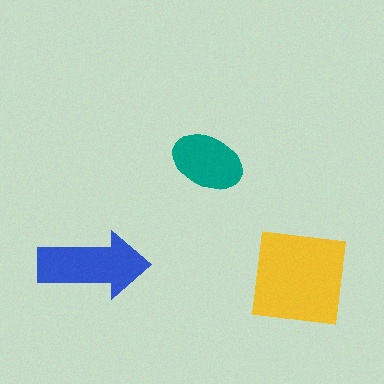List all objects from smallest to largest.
The teal ellipse, the blue arrow, the yellow square.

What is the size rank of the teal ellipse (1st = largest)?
3rd.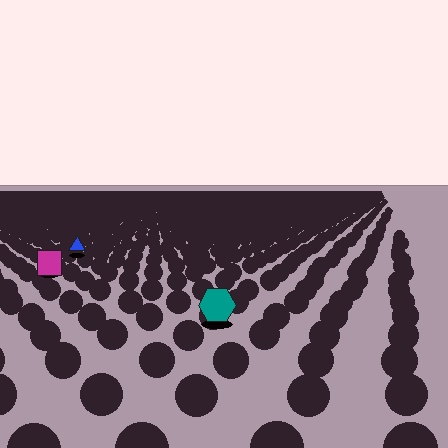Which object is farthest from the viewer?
The blue triangle is farthest from the viewer. It appears smaller and the ground texture around it is denser.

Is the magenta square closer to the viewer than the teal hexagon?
No. The teal hexagon is closer — you can tell from the texture gradient: the ground texture is coarser near it.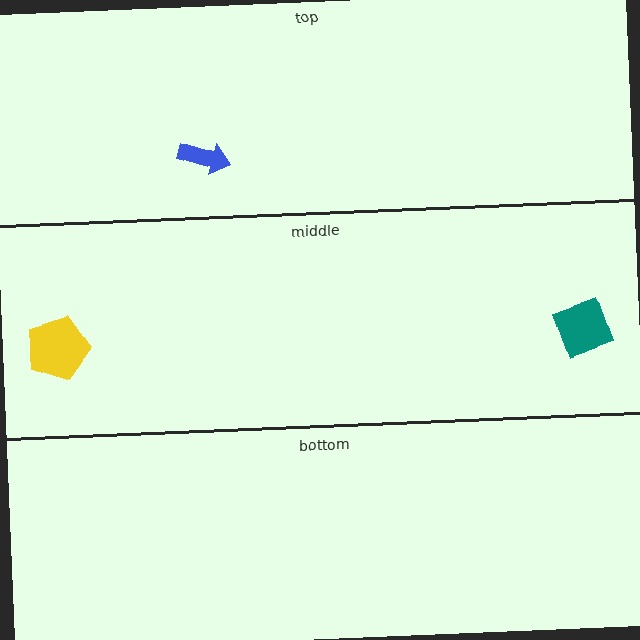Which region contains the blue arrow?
The top region.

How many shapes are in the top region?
1.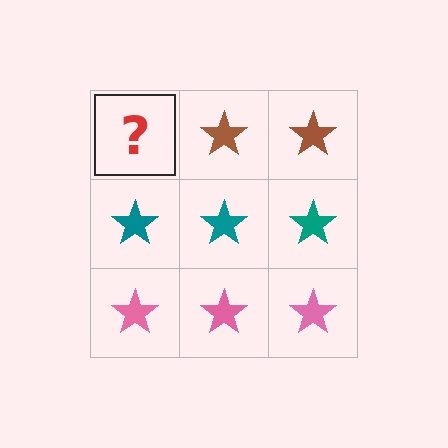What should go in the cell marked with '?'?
The missing cell should contain a brown star.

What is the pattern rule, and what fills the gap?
The rule is that each row has a consistent color. The gap should be filled with a brown star.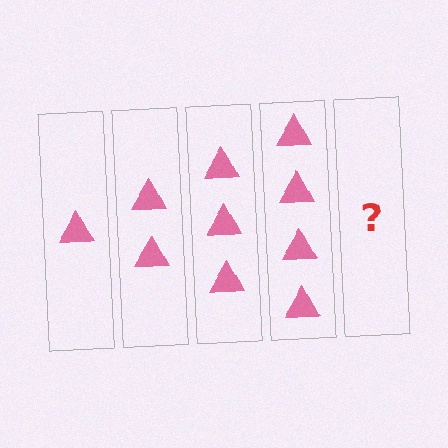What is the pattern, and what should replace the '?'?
The pattern is that each step adds one more triangle. The '?' should be 5 triangles.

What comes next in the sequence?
The next element should be 5 triangles.